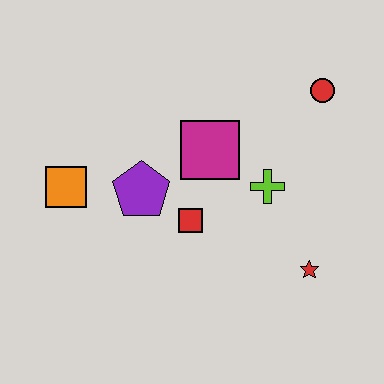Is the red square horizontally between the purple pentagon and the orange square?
No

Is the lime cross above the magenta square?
No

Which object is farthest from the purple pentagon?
The red circle is farthest from the purple pentagon.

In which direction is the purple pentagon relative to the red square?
The purple pentagon is to the left of the red square.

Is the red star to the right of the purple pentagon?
Yes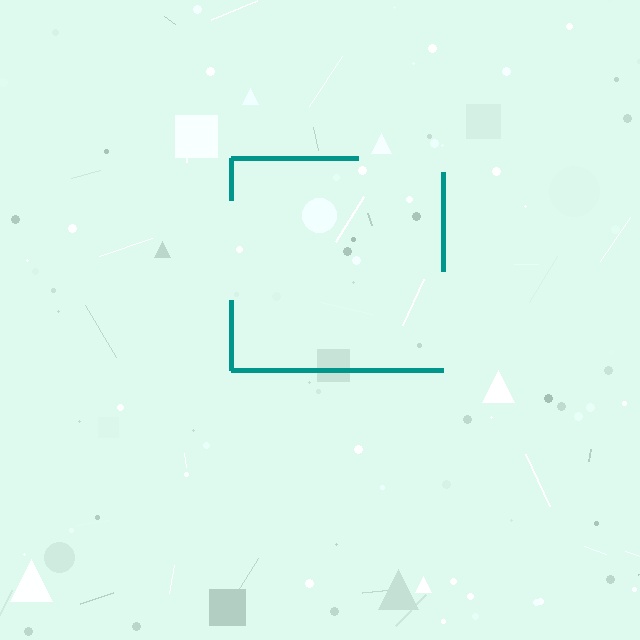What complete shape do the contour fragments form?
The contour fragments form a square.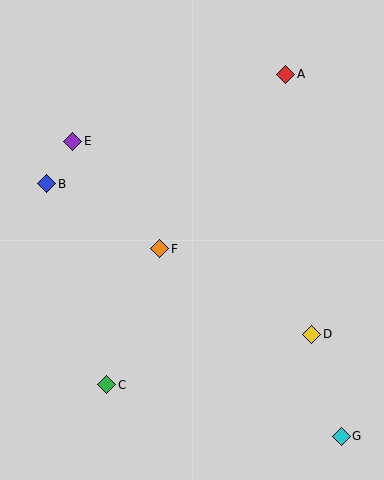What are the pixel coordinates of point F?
Point F is at (160, 249).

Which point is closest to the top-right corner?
Point A is closest to the top-right corner.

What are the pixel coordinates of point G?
Point G is at (341, 436).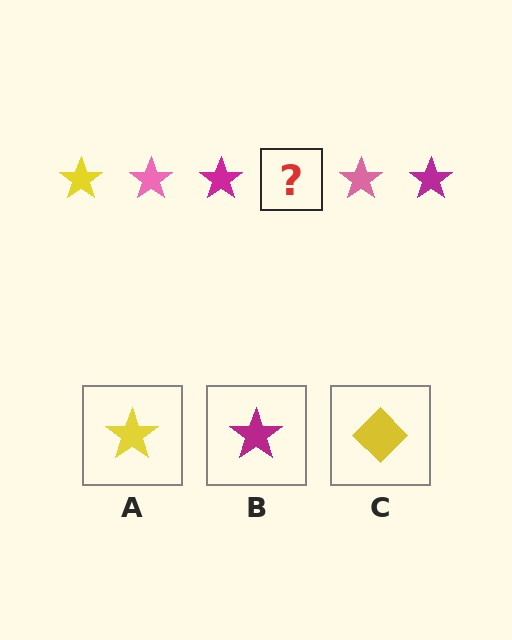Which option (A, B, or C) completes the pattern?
A.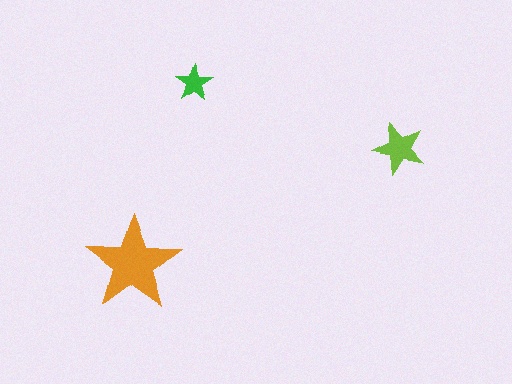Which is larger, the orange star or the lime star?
The orange one.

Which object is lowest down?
The orange star is bottommost.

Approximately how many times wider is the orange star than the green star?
About 2.5 times wider.